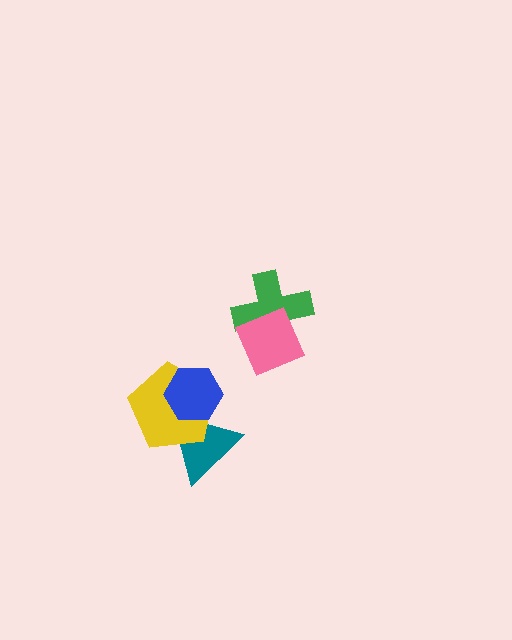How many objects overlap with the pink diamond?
1 object overlaps with the pink diamond.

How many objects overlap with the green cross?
1 object overlaps with the green cross.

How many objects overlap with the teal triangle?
2 objects overlap with the teal triangle.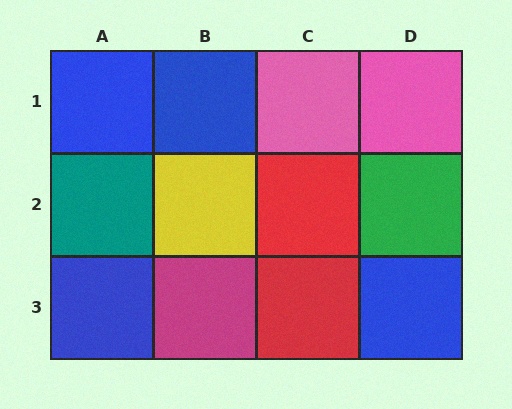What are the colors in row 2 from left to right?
Teal, yellow, red, green.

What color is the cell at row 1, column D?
Pink.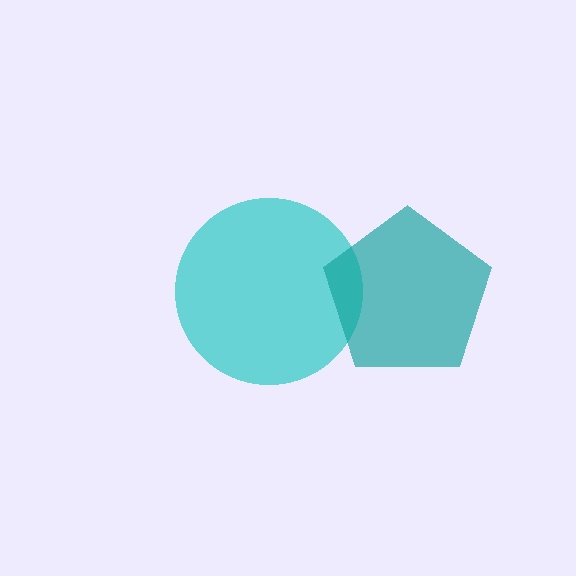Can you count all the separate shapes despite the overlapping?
Yes, there are 2 separate shapes.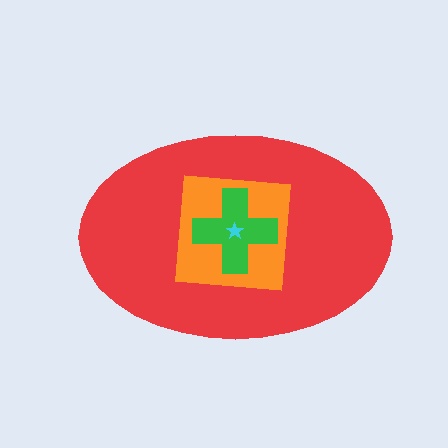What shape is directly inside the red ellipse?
The orange square.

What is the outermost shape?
The red ellipse.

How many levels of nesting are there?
4.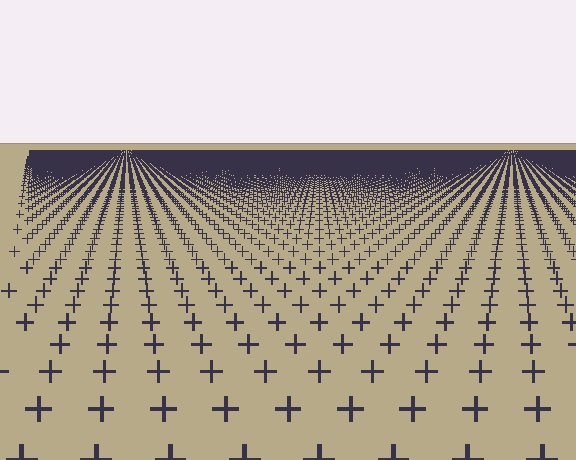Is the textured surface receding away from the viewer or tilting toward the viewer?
The surface is receding away from the viewer. Texture elements get smaller and denser toward the top.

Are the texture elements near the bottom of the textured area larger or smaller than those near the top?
Larger. Near the bottom, elements are closer to the viewer and appear at a bigger on-screen size.